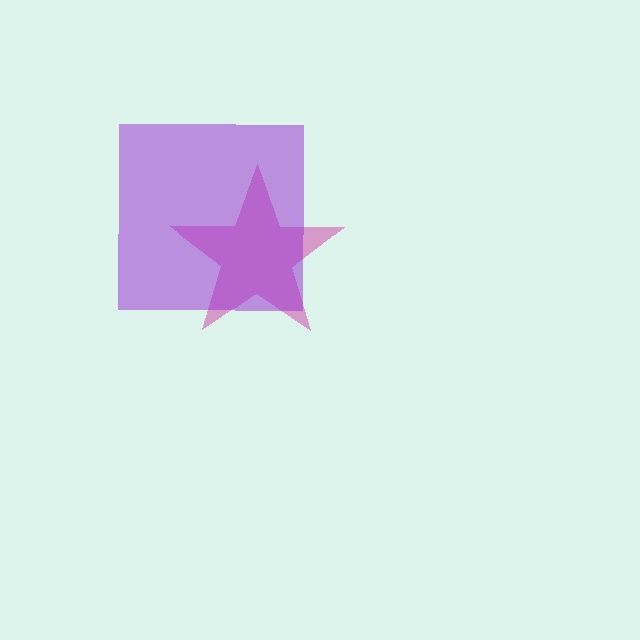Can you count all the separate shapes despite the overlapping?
Yes, there are 2 separate shapes.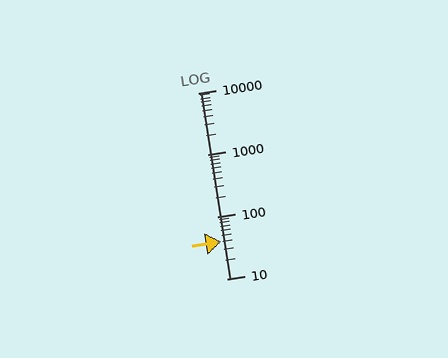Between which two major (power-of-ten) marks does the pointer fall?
The pointer is between 10 and 100.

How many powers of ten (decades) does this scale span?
The scale spans 3 decades, from 10 to 10000.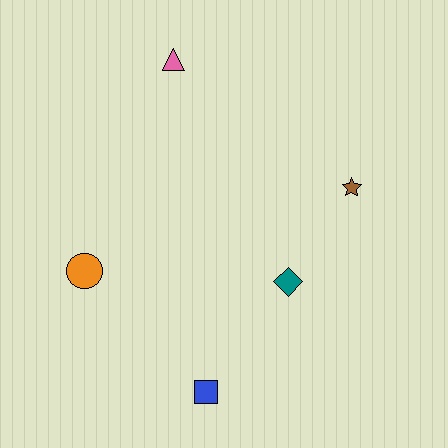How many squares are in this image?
There is 1 square.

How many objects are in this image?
There are 5 objects.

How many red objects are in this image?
There are no red objects.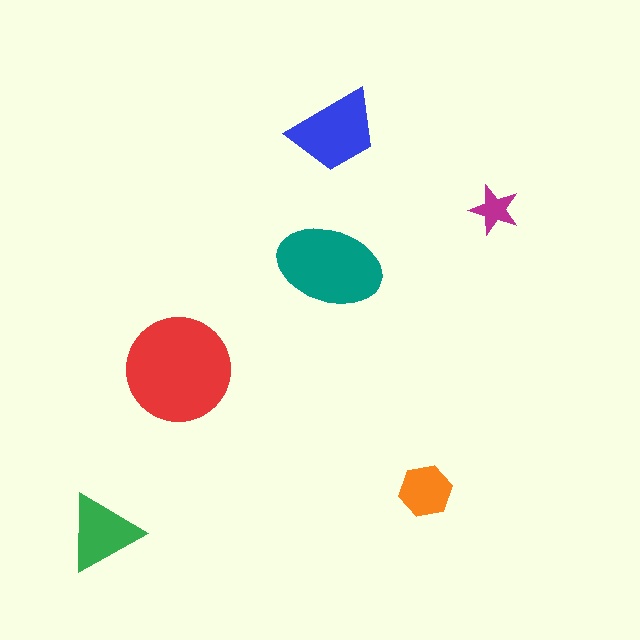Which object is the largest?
The red circle.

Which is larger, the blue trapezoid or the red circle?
The red circle.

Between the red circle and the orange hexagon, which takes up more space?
The red circle.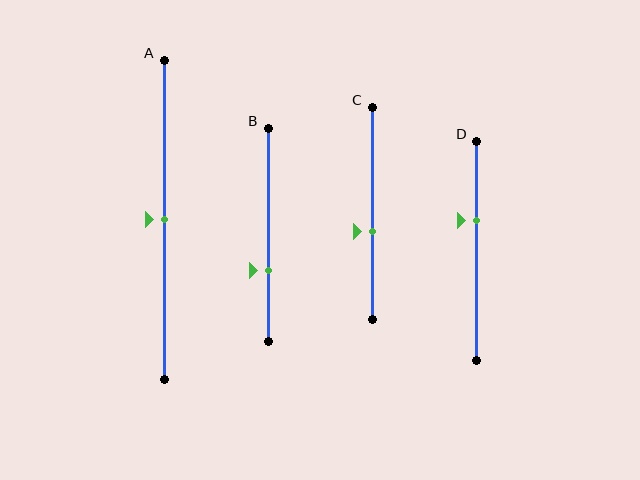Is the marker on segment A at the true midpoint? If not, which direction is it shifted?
Yes, the marker on segment A is at the true midpoint.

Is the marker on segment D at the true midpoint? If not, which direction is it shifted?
No, the marker on segment D is shifted upward by about 14% of the segment length.